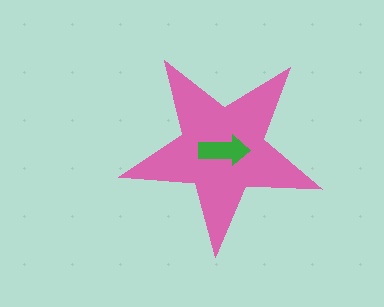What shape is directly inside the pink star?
The green arrow.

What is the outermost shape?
The pink star.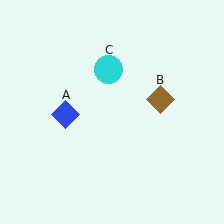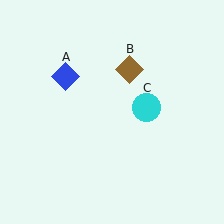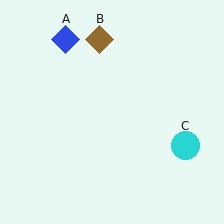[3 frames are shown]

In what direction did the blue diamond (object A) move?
The blue diamond (object A) moved up.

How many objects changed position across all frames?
3 objects changed position: blue diamond (object A), brown diamond (object B), cyan circle (object C).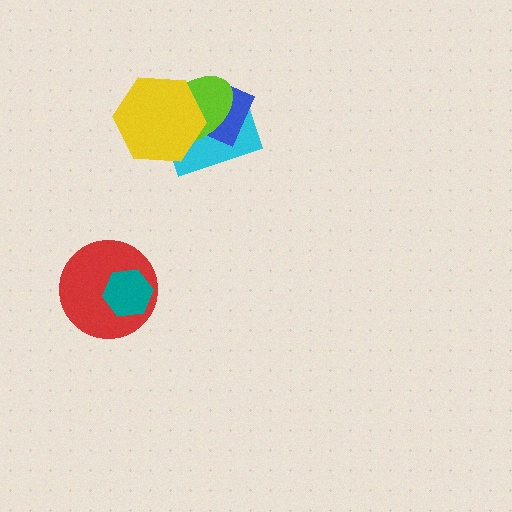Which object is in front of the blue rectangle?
The lime ellipse is in front of the blue rectangle.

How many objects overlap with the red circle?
1 object overlaps with the red circle.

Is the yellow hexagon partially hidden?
No, no other shape covers it.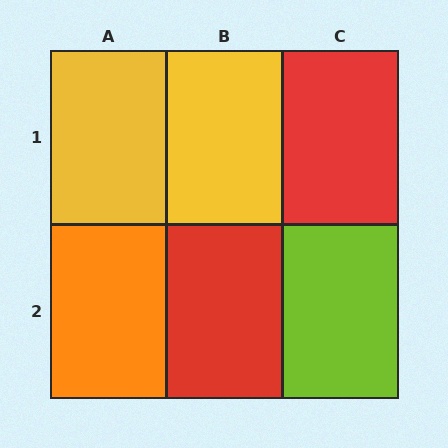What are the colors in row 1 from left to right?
Yellow, yellow, red.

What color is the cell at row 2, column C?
Lime.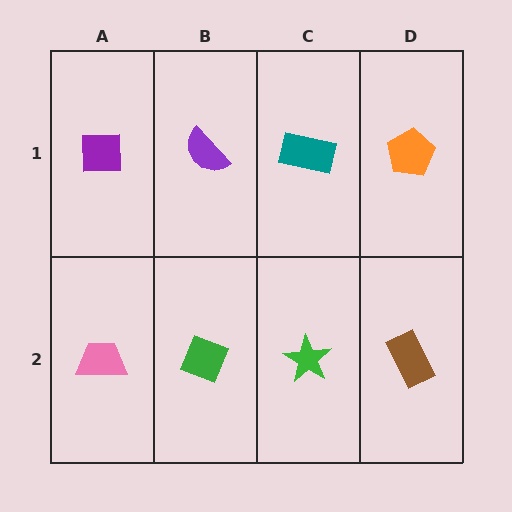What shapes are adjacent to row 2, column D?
An orange pentagon (row 1, column D), a green star (row 2, column C).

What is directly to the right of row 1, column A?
A purple semicircle.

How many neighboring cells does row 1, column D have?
2.